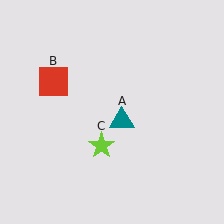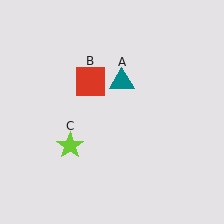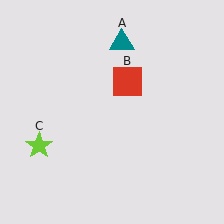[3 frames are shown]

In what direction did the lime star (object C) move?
The lime star (object C) moved left.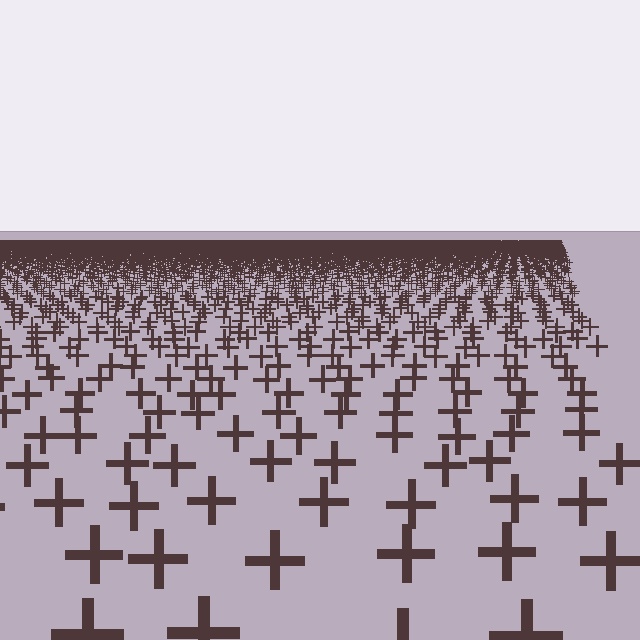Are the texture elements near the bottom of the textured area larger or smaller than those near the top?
Larger. Near the bottom, elements are closer to the viewer and appear at a bigger on-screen size.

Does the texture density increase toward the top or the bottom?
Density increases toward the top.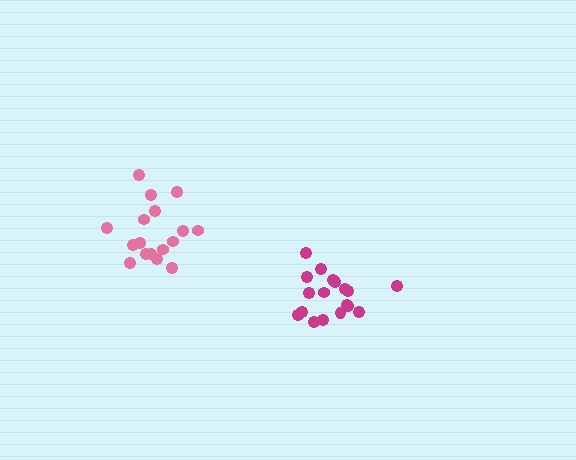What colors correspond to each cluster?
The clusters are colored: pink, magenta.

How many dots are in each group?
Group 1: 17 dots, Group 2: 18 dots (35 total).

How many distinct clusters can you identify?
There are 2 distinct clusters.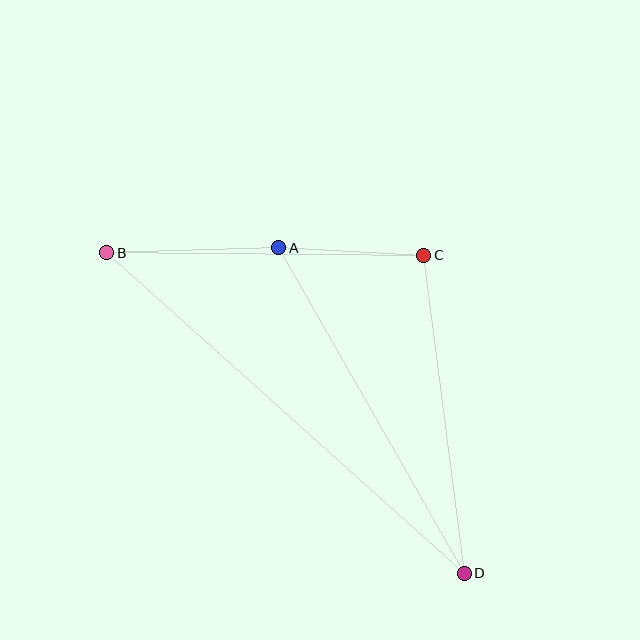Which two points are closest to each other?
Points A and C are closest to each other.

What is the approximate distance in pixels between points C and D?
The distance between C and D is approximately 320 pixels.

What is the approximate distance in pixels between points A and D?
The distance between A and D is approximately 375 pixels.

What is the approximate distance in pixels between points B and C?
The distance between B and C is approximately 317 pixels.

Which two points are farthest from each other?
Points B and D are farthest from each other.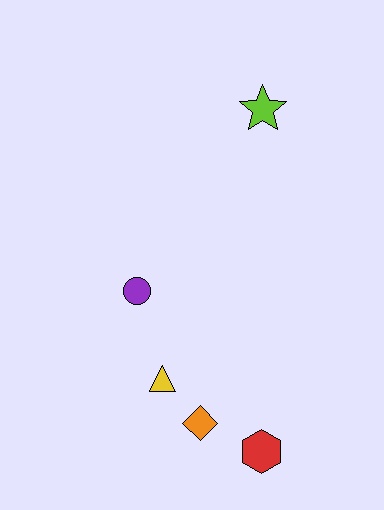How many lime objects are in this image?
There is 1 lime object.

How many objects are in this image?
There are 5 objects.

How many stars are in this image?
There is 1 star.